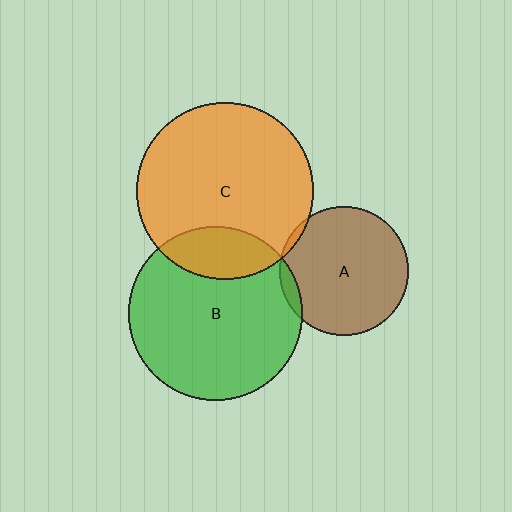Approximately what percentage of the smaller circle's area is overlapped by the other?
Approximately 5%.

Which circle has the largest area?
Circle C (orange).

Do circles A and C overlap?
Yes.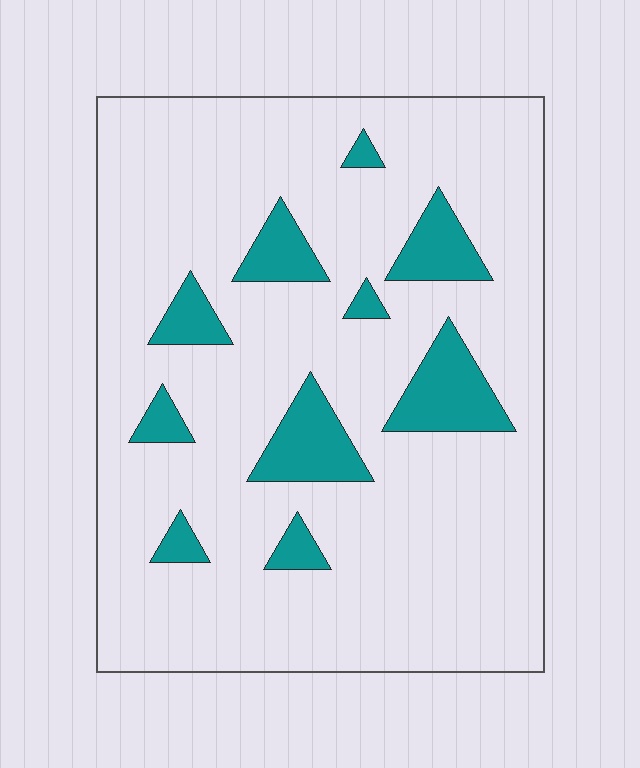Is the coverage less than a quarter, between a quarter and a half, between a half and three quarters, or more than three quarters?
Less than a quarter.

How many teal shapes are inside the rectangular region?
10.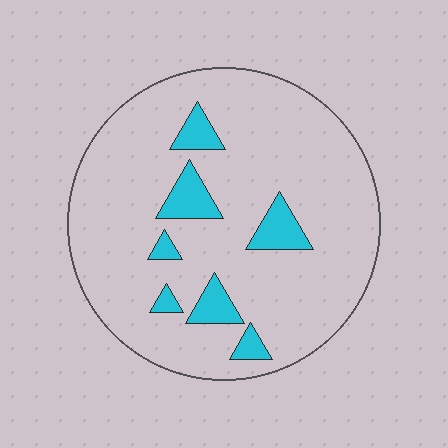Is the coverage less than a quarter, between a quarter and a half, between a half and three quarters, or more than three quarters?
Less than a quarter.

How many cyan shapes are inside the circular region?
7.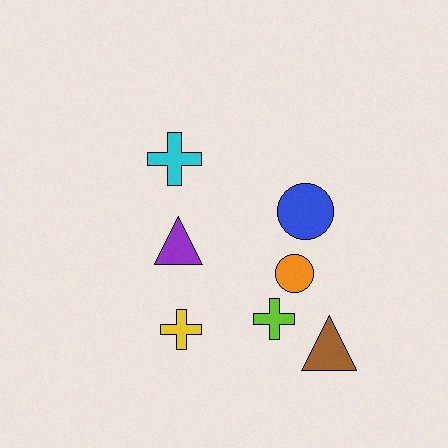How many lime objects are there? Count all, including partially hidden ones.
There is 1 lime object.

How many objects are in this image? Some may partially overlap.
There are 7 objects.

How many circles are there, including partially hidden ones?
There are 2 circles.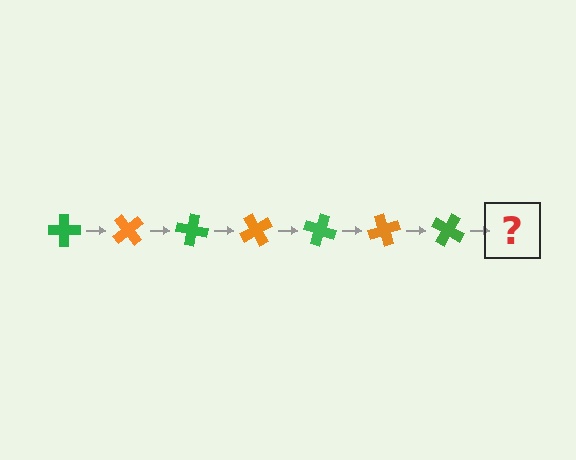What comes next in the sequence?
The next element should be an orange cross, rotated 350 degrees from the start.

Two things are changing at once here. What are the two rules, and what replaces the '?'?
The two rules are that it rotates 50 degrees each step and the color cycles through green and orange. The '?' should be an orange cross, rotated 350 degrees from the start.